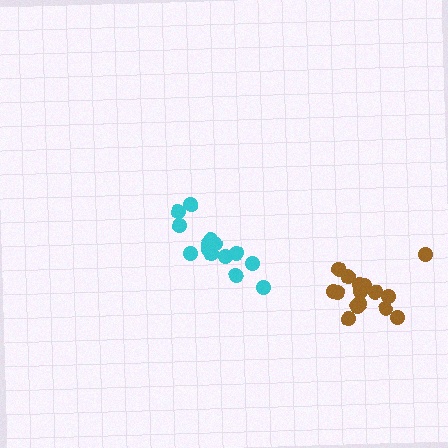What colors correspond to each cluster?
The clusters are colored: brown, cyan.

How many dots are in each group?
Group 1: 15 dots, Group 2: 15 dots (30 total).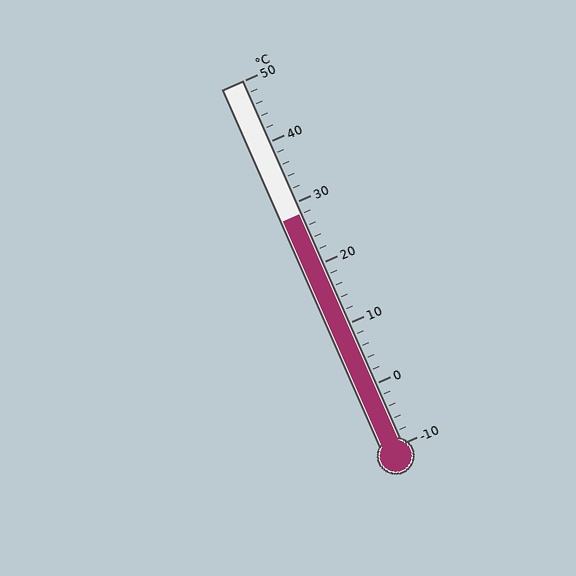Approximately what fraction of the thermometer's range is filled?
The thermometer is filled to approximately 65% of its range.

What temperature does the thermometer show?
The thermometer shows approximately 28°C.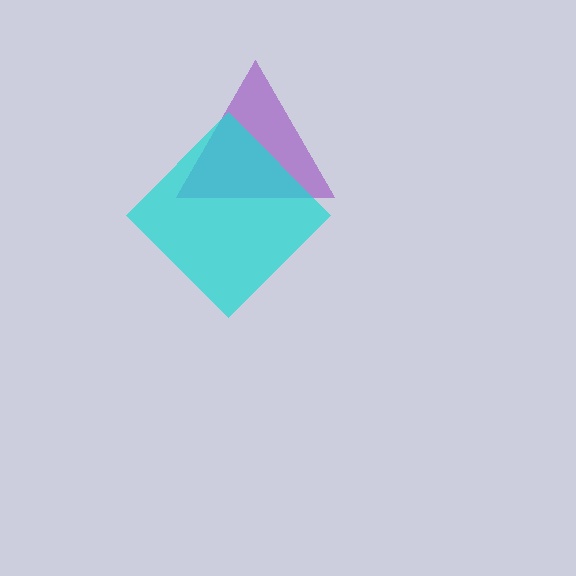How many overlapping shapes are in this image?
There are 2 overlapping shapes in the image.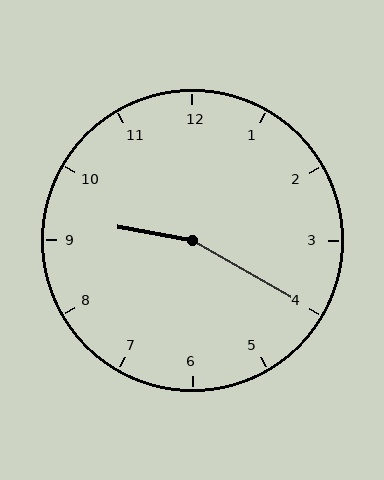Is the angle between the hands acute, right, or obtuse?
It is obtuse.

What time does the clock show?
9:20.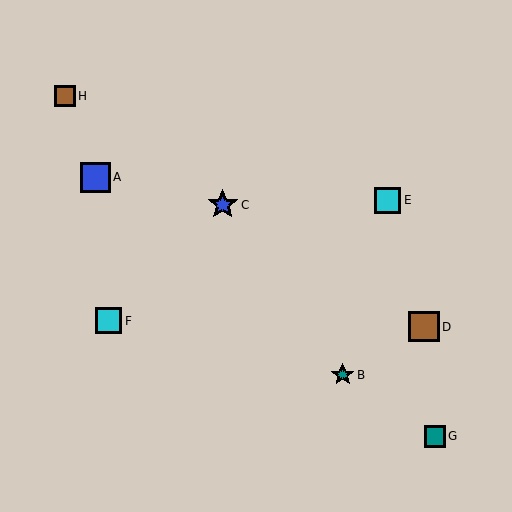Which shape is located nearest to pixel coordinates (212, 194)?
The blue star (labeled C) at (223, 205) is nearest to that location.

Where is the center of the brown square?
The center of the brown square is at (65, 96).